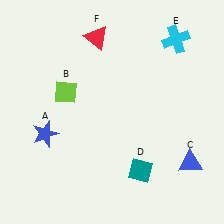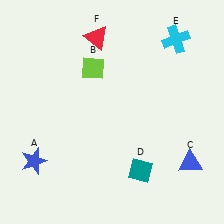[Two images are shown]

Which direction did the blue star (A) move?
The blue star (A) moved down.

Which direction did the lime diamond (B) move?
The lime diamond (B) moved right.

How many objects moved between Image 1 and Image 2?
2 objects moved between the two images.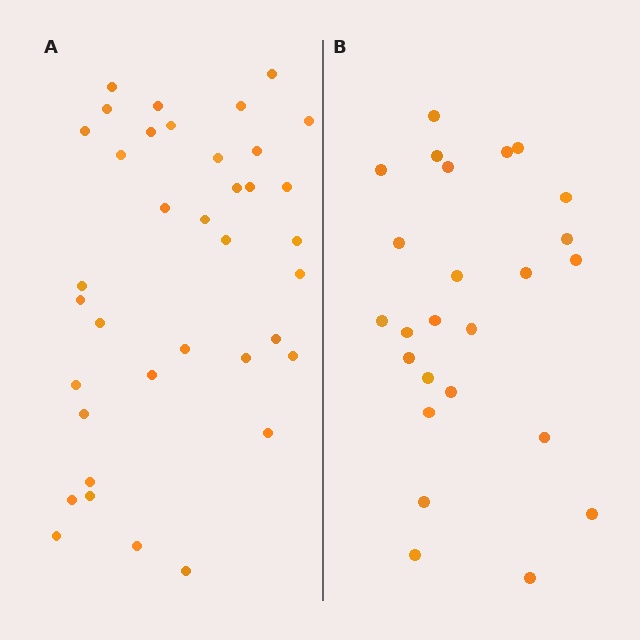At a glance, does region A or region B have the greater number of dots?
Region A (the left region) has more dots.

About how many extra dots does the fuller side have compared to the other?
Region A has roughly 12 or so more dots than region B.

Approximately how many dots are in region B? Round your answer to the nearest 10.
About 20 dots. (The exact count is 25, which rounds to 20.)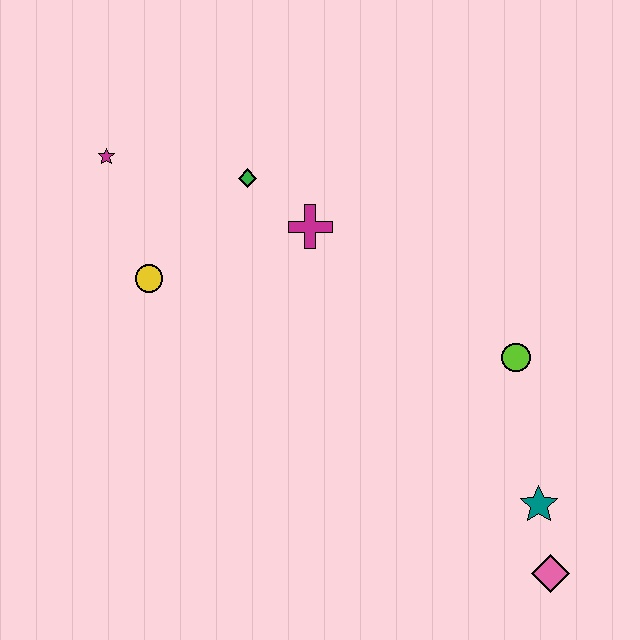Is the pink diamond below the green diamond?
Yes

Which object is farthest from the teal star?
The magenta star is farthest from the teal star.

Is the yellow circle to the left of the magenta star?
No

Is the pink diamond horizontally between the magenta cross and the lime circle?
No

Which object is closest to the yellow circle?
The magenta star is closest to the yellow circle.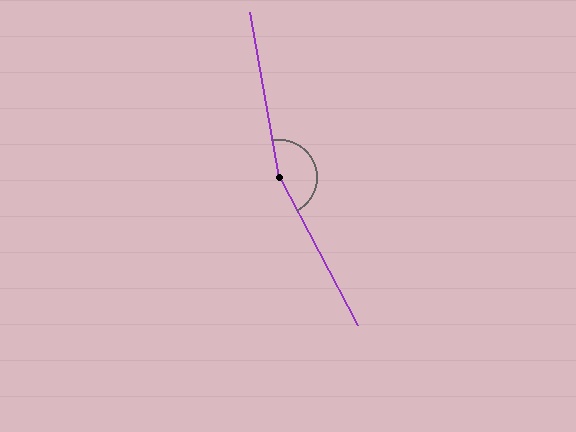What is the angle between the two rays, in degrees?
Approximately 162 degrees.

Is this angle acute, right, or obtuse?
It is obtuse.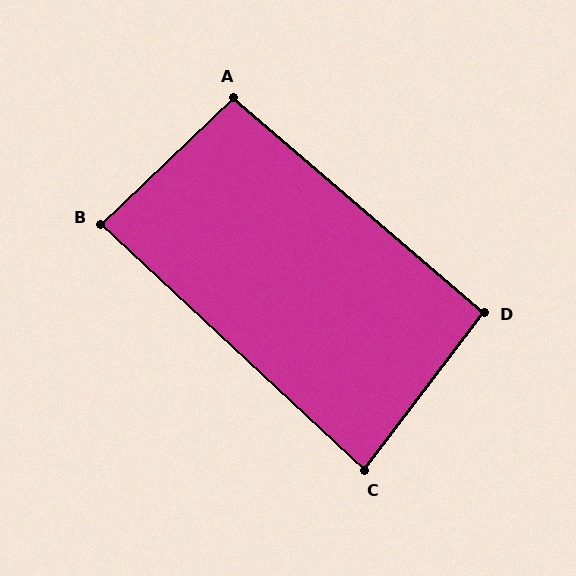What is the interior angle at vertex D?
Approximately 93 degrees (approximately right).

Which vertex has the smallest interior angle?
C, at approximately 84 degrees.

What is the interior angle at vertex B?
Approximately 87 degrees (approximately right).